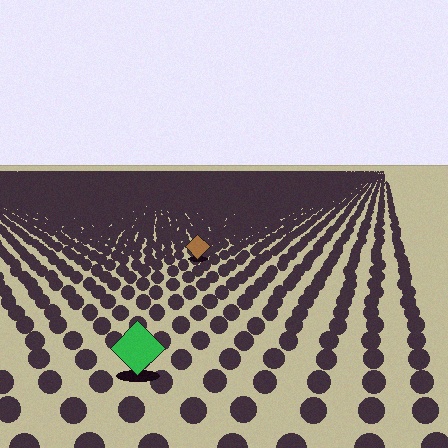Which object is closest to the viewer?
The green diamond is closest. The texture marks near it are larger and more spread out.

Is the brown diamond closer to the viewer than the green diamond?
No. The green diamond is closer — you can tell from the texture gradient: the ground texture is coarser near it.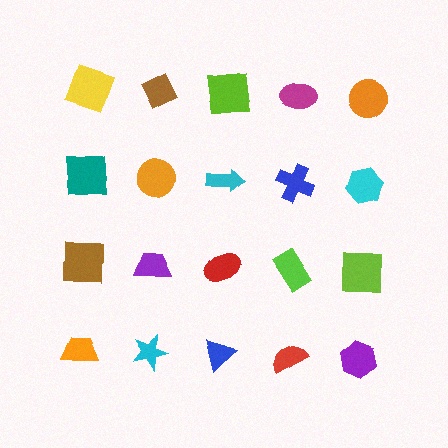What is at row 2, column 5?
A cyan hexagon.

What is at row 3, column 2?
A purple trapezoid.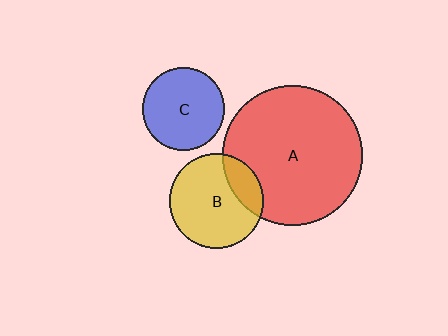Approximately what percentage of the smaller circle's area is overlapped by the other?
Approximately 20%.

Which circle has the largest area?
Circle A (red).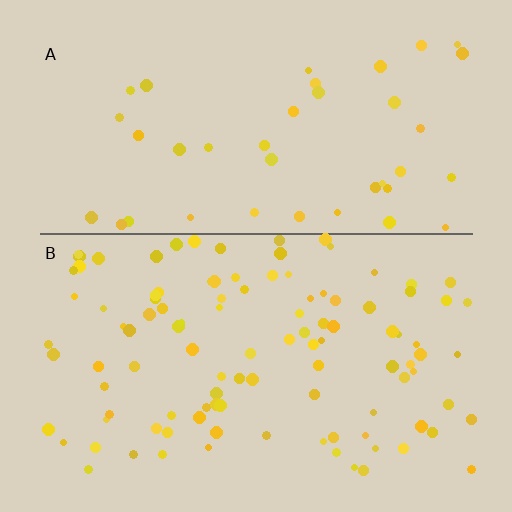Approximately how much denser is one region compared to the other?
Approximately 2.6× — region B over region A.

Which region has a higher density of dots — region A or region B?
B (the bottom).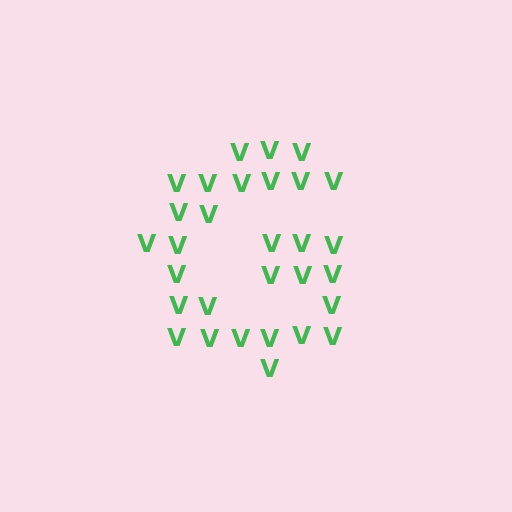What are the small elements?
The small elements are letter V's.